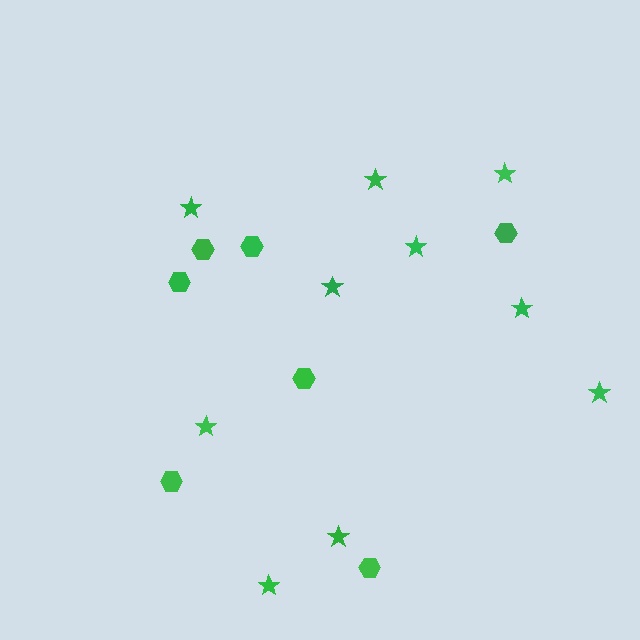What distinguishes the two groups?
There are 2 groups: one group of stars (10) and one group of hexagons (7).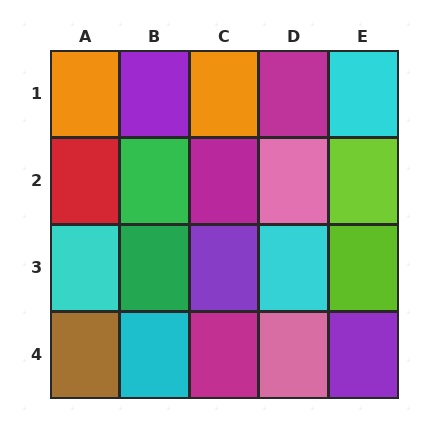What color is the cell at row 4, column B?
Cyan.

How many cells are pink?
2 cells are pink.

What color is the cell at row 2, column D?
Pink.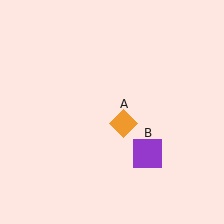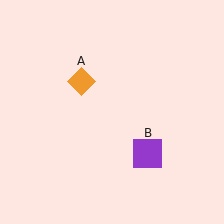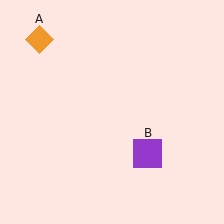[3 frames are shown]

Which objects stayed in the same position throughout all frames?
Purple square (object B) remained stationary.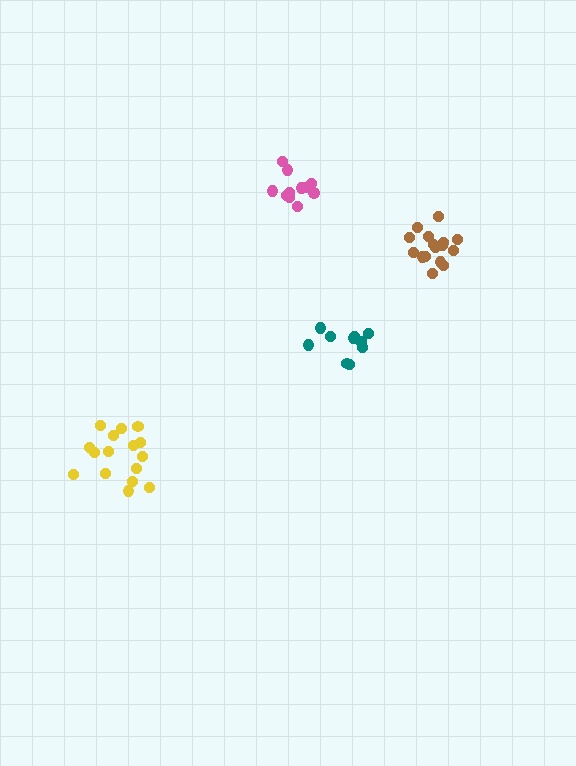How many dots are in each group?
Group 1: 11 dots, Group 2: 16 dots, Group 3: 16 dots, Group 4: 12 dots (55 total).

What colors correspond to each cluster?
The clusters are colored: teal, brown, yellow, pink.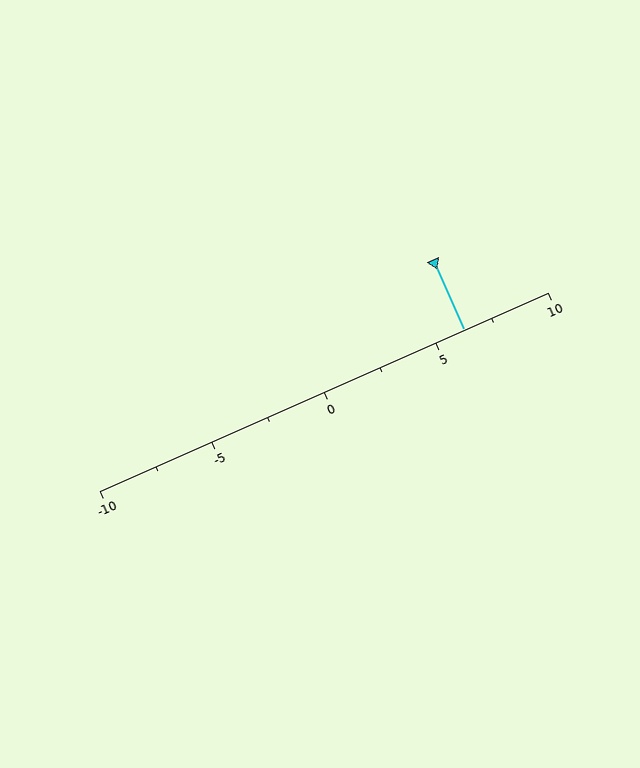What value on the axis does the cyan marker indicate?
The marker indicates approximately 6.2.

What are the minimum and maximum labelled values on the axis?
The axis runs from -10 to 10.